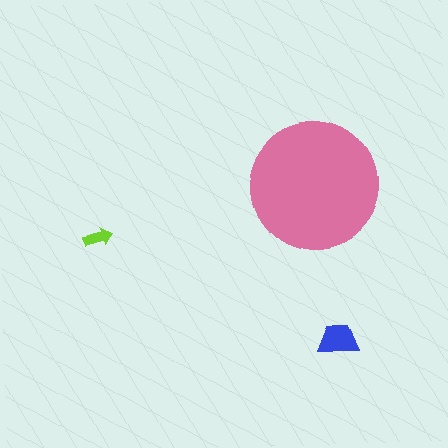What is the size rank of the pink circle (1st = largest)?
1st.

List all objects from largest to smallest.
The pink circle, the blue trapezoid, the lime arrow.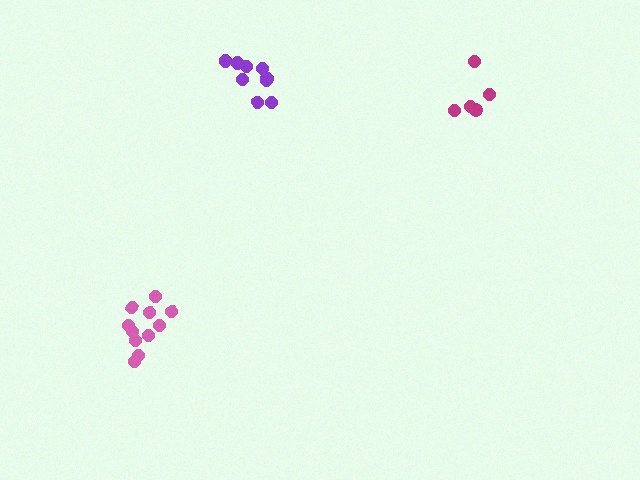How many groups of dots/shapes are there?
There are 3 groups.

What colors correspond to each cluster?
The clusters are colored: pink, purple, magenta.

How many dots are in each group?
Group 1: 11 dots, Group 2: 9 dots, Group 3: 5 dots (25 total).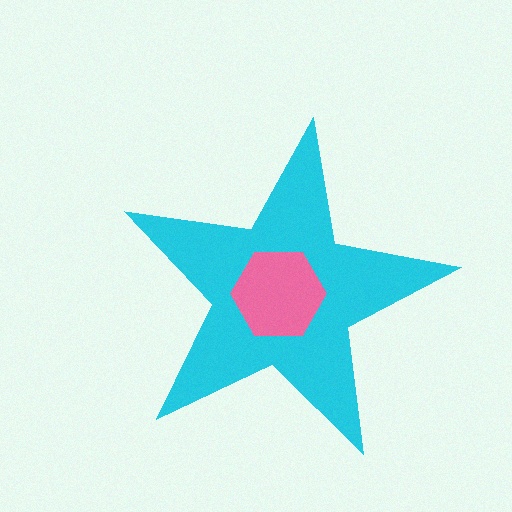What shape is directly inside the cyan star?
The pink hexagon.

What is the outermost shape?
The cyan star.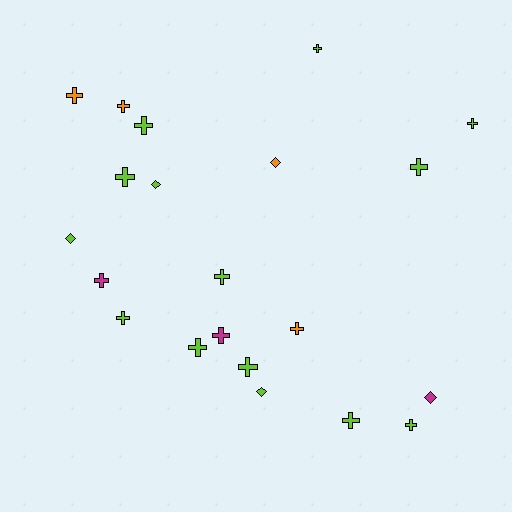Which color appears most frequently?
Lime, with 14 objects.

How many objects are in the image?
There are 21 objects.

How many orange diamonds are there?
There is 1 orange diamond.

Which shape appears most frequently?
Cross, with 16 objects.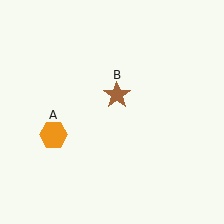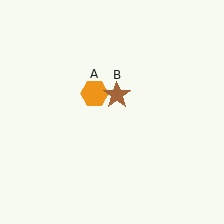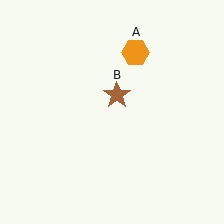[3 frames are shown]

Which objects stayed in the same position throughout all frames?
Brown star (object B) remained stationary.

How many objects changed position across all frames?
1 object changed position: orange hexagon (object A).